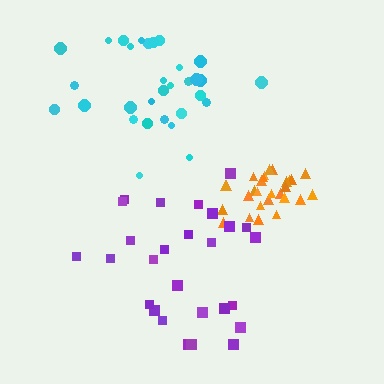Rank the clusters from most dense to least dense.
orange, cyan, purple.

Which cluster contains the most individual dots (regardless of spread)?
Cyan (31).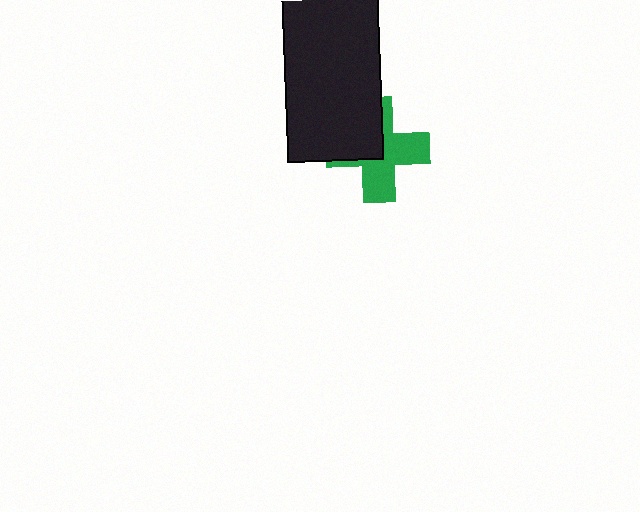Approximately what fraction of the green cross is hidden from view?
Roughly 40% of the green cross is hidden behind the black rectangle.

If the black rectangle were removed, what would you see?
You would see the complete green cross.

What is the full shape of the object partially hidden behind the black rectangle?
The partially hidden object is a green cross.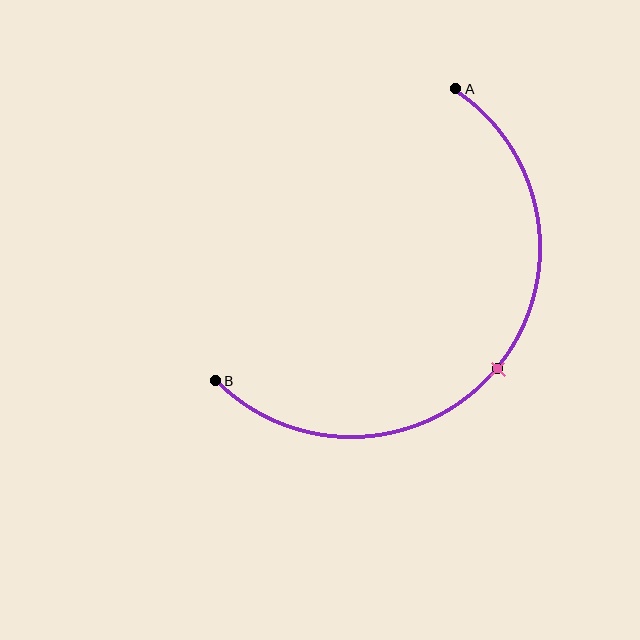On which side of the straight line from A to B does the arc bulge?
The arc bulges below and to the right of the straight line connecting A and B.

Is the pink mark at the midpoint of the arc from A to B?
Yes. The pink mark lies on the arc at equal arc-length from both A and B — it is the arc midpoint.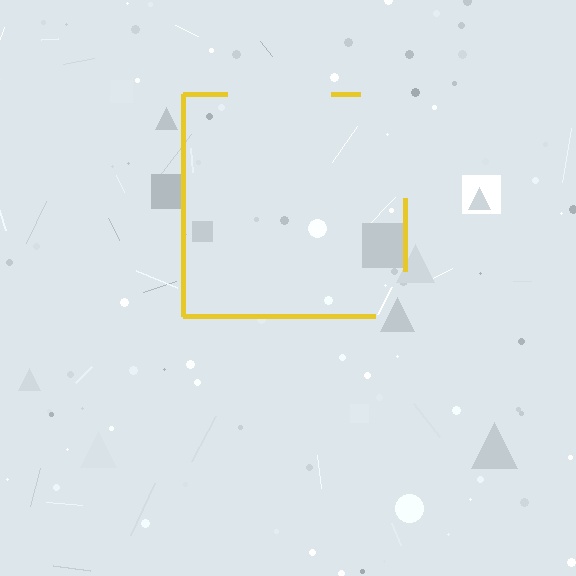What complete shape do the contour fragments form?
The contour fragments form a square.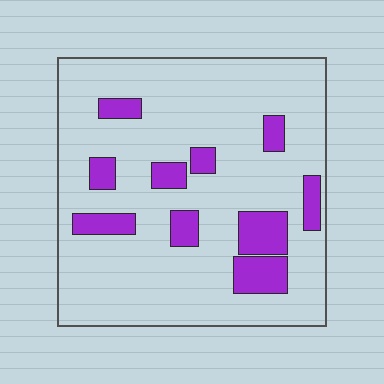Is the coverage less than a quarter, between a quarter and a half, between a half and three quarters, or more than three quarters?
Less than a quarter.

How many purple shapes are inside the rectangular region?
10.